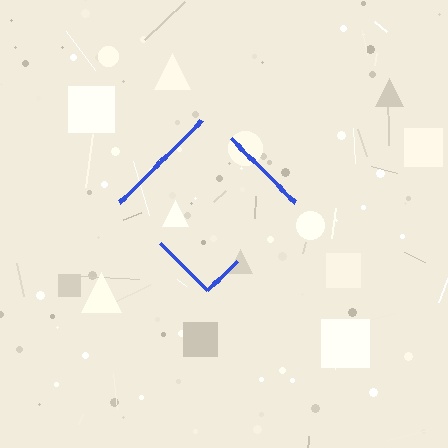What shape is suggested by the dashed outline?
The dashed outline suggests a diamond.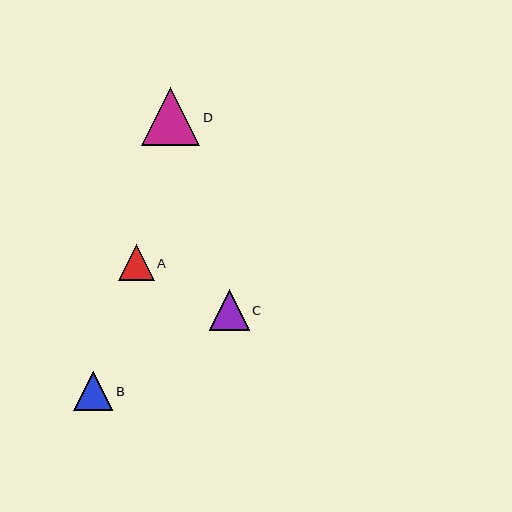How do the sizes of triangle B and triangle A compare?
Triangle B and triangle A are approximately the same size.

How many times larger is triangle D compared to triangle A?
Triangle D is approximately 1.6 times the size of triangle A.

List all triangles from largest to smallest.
From largest to smallest: D, C, B, A.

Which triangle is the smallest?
Triangle A is the smallest with a size of approximately 36 pixels.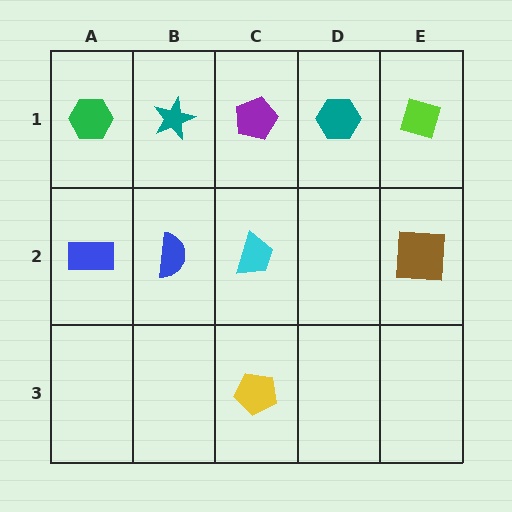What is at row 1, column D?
A teal hexagon.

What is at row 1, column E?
A lime diamond.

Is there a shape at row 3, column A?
No, that cell is empty.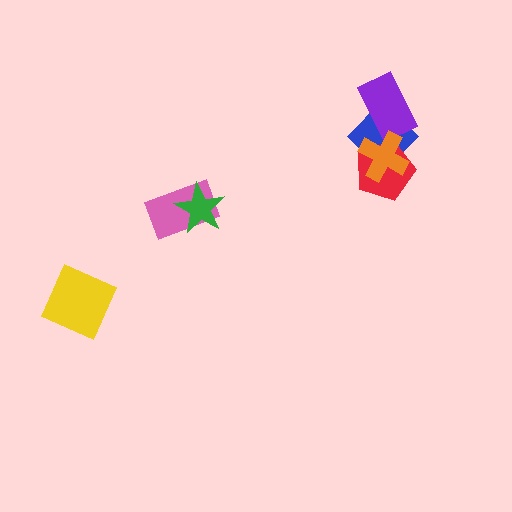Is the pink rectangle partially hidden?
Yes, it is partially covered by another shape.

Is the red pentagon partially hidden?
Yes, it is partially covered by another shape.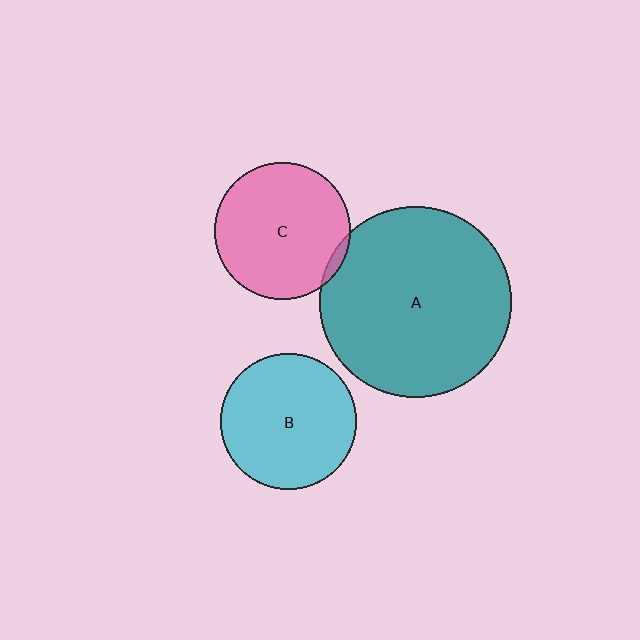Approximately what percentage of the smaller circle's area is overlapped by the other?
Approximately 5%.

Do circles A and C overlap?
Yes.